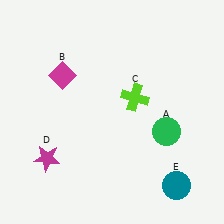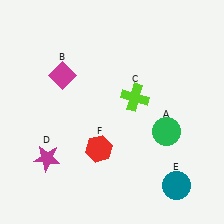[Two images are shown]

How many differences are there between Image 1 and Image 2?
There is 1 difference between the two images.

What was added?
A red hexagon (F) was added in Image 2.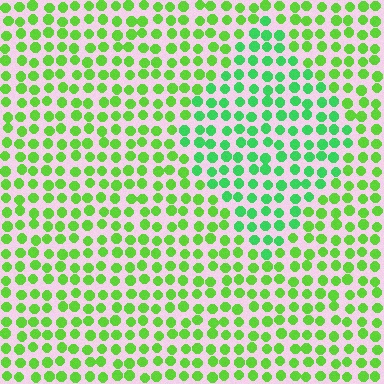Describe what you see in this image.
The image is filled with small lime elements in a uniform arrangement. A diamond-shaped region is visible where the elements are tinted to a slightly different hue, forming a subtle color boundary.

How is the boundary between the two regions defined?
The boundary is defined purely by a slight shift in hue (about 29 degrees). Spacing, size, and orientation are identical on both sides.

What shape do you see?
I see a diamond.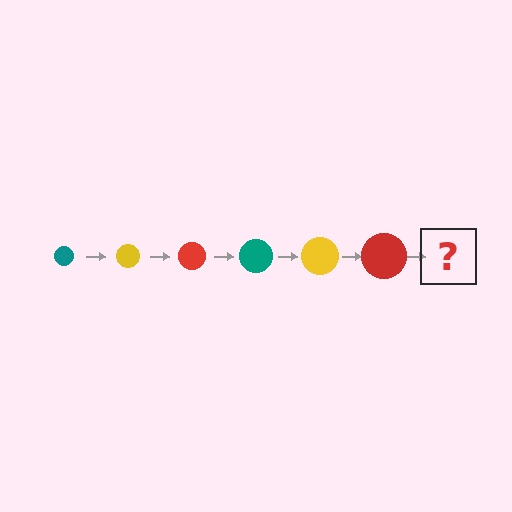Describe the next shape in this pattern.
It should be a teal circle, larger than the previous one.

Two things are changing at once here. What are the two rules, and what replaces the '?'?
The two rules are that the circle grows larger each step and the color cycles through teal, yellow, and red. The '?' should be a teal circle, larger than the previous one.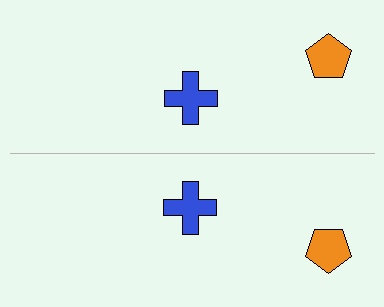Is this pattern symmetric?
Yes, this pattern has bilateral (reflection) symmetry.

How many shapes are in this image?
There are 4 shapes in this image.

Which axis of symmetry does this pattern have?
The pattern has a horizontal axis of symmetry running through the center of the image.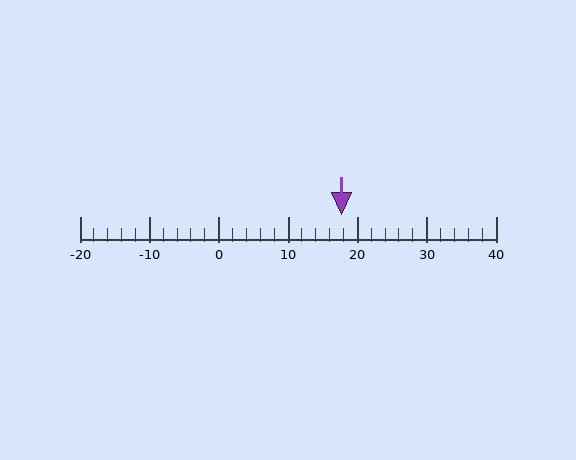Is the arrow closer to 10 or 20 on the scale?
The arrow is closer to 20.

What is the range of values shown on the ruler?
The ruler shows values from -20 to 40.